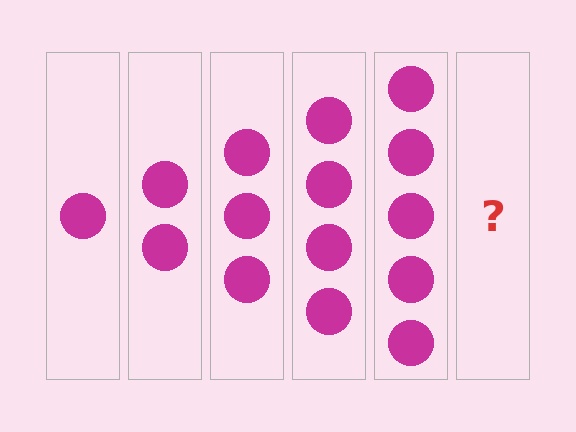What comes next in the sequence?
The next element should be 6 circles.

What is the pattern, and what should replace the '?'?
The pattern is that each step adds one more circle. The '?' should be 6 circles.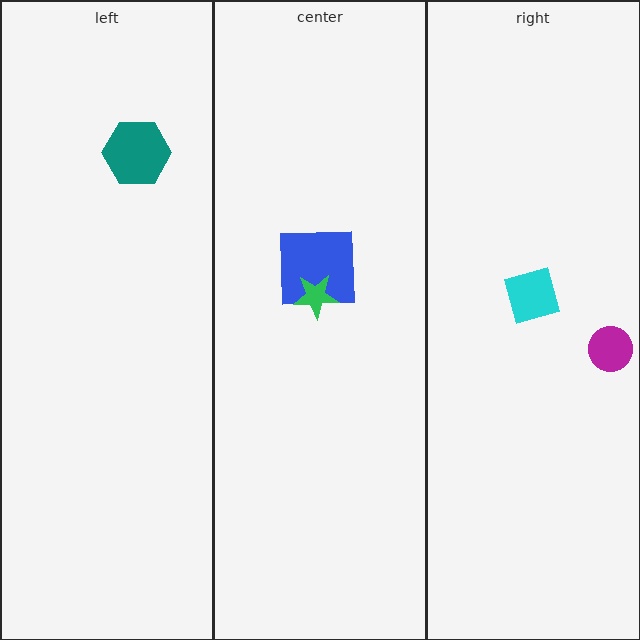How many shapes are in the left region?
1.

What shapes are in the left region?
The teal hexagon.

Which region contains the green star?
The center region.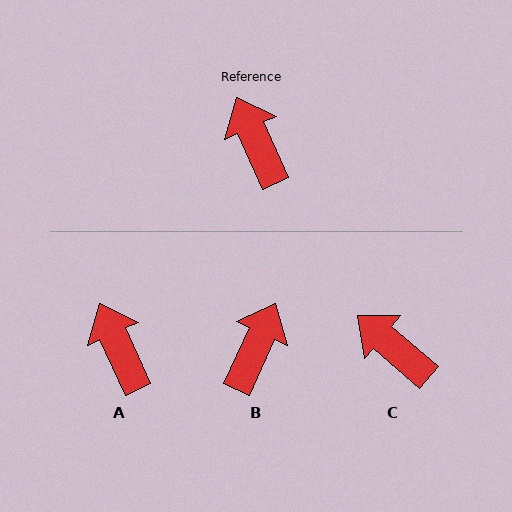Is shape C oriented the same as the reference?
No, it is off by about 25 degrees.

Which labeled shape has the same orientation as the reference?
A.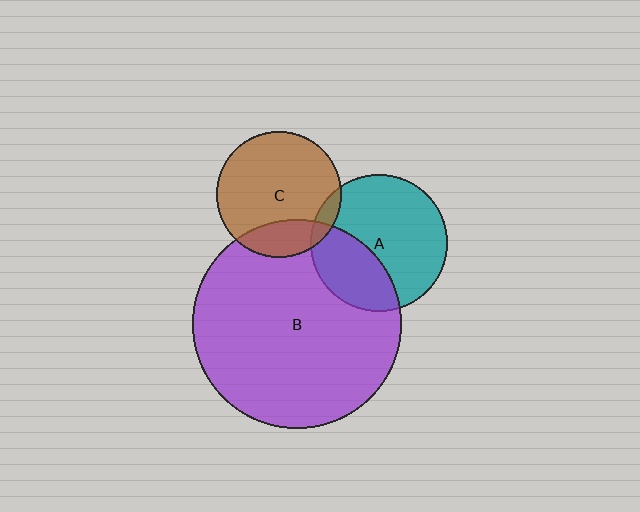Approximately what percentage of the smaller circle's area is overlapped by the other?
Approximately 10%.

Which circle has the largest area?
Circle B (purple).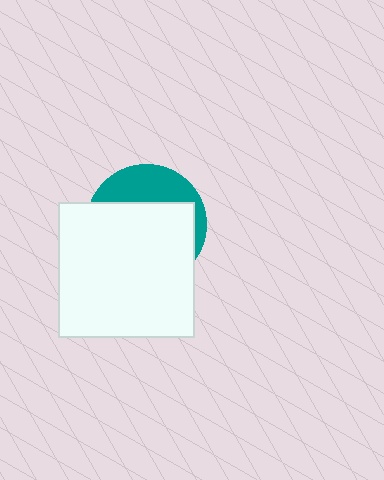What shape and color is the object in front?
The object in front is a white square.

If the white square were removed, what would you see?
You would see the complete teal circle.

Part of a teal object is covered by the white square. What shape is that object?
It is a circle.